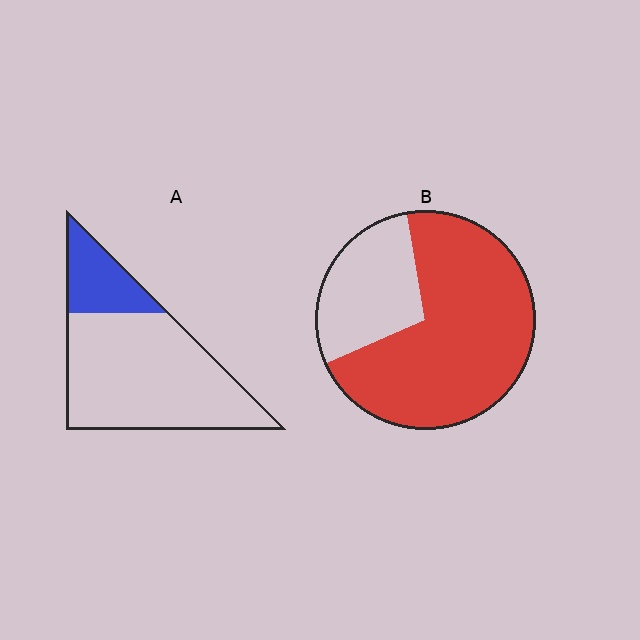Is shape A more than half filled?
No.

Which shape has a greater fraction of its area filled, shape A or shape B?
Shape B.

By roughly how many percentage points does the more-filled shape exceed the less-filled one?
By roughly 50 percentage points (B over A).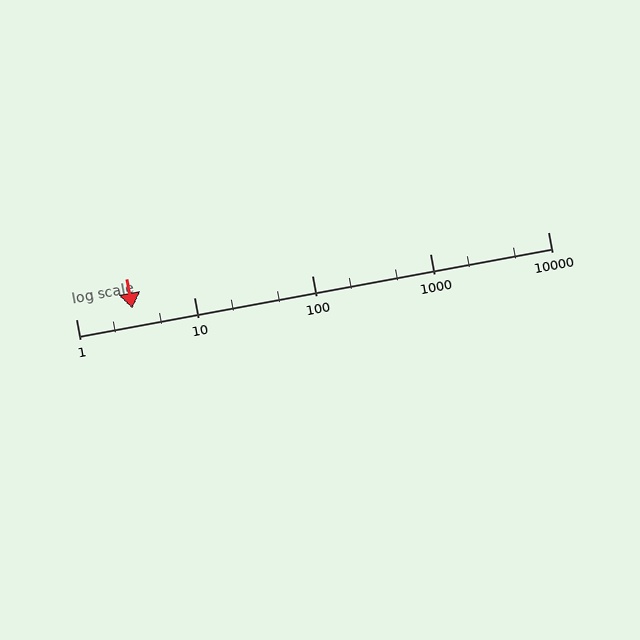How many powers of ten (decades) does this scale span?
The scale spans 4 decades, from 1 to 10000.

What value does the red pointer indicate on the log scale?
The pointer indicates approximately 3.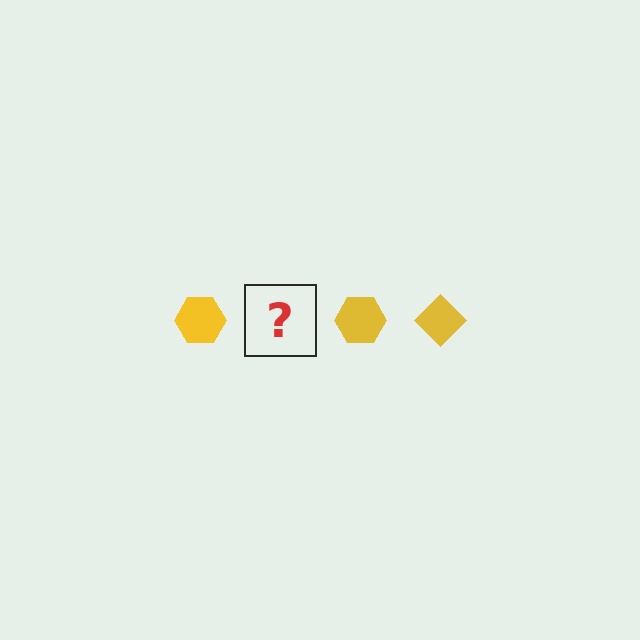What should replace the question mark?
The question mark should be replaced with a yellow diamond.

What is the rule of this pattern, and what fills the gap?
The rule is that the pattern cycles through hexagon, diamond shapes in yellow. The gap should be filled with a yellow diamond.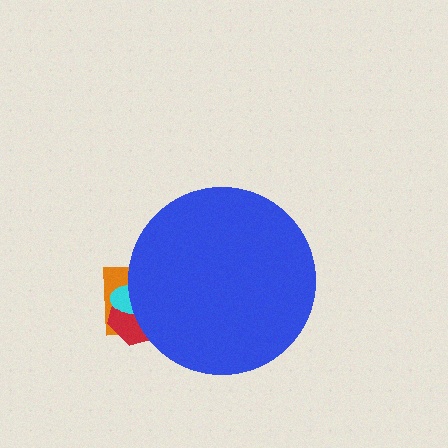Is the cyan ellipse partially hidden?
Yes, the cyan ellipse is partially hidden behind the blue circle.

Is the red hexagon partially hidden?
Yes, the red hexagon is partially hidden behind the blue circle.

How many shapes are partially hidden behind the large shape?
3 shapes are partially hidden.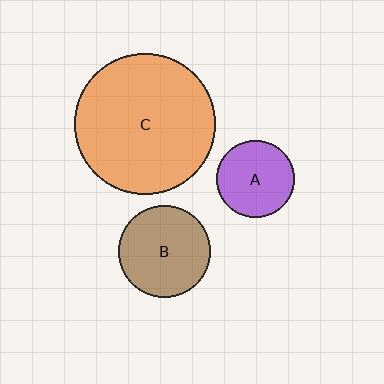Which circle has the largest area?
Circle C (orange).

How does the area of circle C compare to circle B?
Approximately 2.4 times.